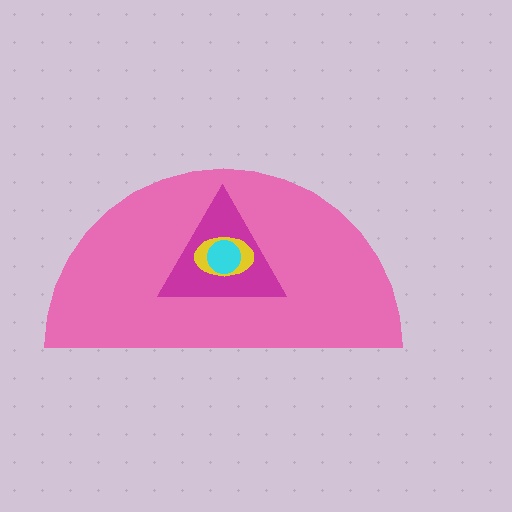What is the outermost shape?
The pink semicircle.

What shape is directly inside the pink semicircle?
The magenta triangle.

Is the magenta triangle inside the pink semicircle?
Yes.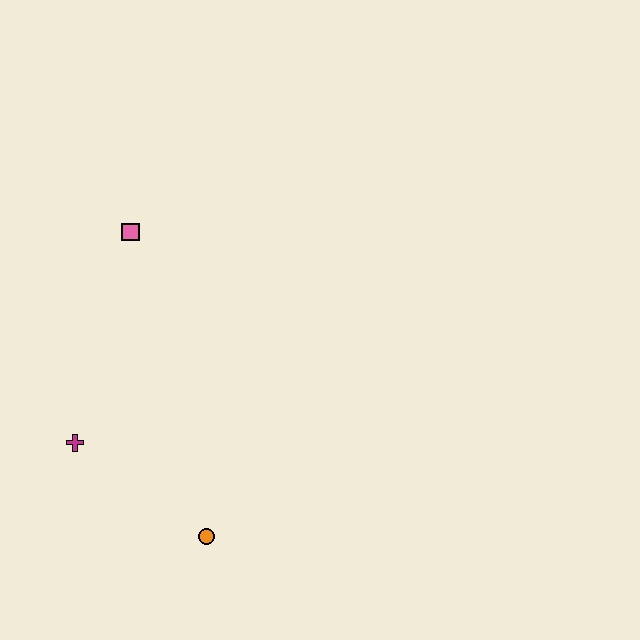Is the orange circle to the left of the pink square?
No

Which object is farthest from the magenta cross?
The pink square is farthest from the magenta cross.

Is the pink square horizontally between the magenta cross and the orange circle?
Yes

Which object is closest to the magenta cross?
The orange circle is closest to the magenta cross.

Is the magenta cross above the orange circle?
Yes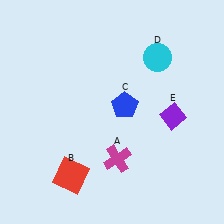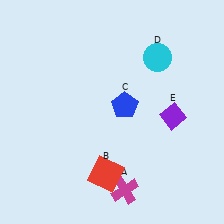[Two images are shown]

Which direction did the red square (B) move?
The red square (B) moved right.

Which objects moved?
The objects that moved are: the magenta cross (A), the red square (B).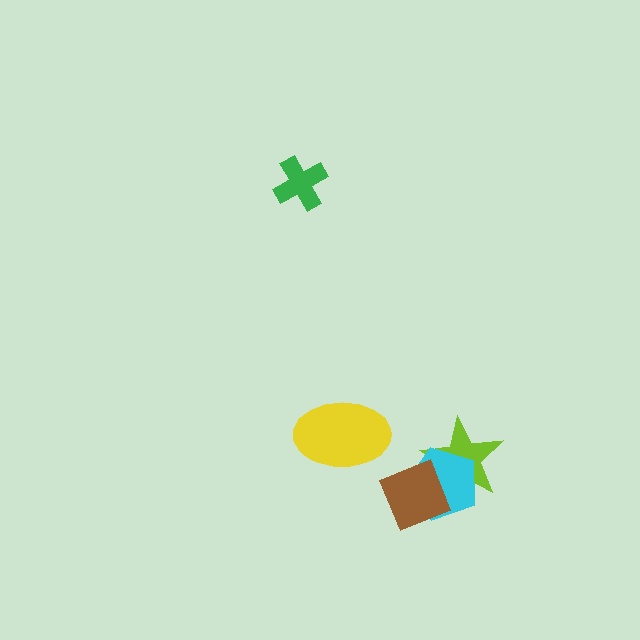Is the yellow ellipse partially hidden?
No, no other shape covers it.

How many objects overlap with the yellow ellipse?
0 objects overlap with the yellow ellipse.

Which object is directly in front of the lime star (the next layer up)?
The cyan pentagon is directly in front of the lime star.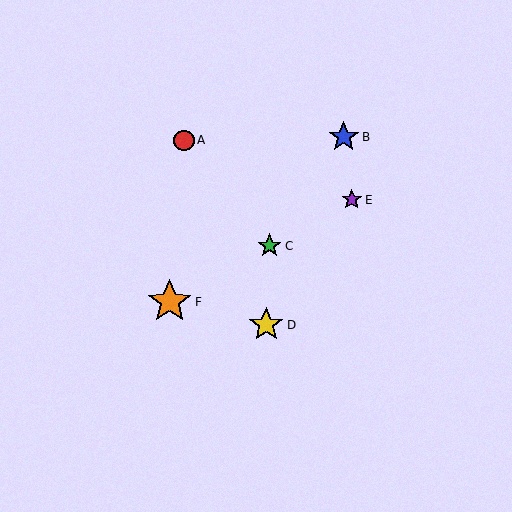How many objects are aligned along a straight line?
3 objects (C, E, F) are aligned along a straight line.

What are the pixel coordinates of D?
Object D is at (266, 325).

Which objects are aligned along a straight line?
Objects C, E, F are aligned along a straight line.